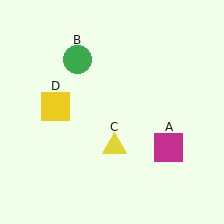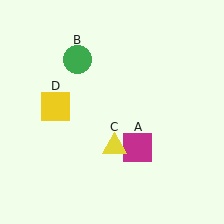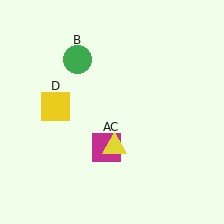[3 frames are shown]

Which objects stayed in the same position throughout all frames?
Green circle (object B) and yellow triangle (object C) and yellow square (object D) remained stationary.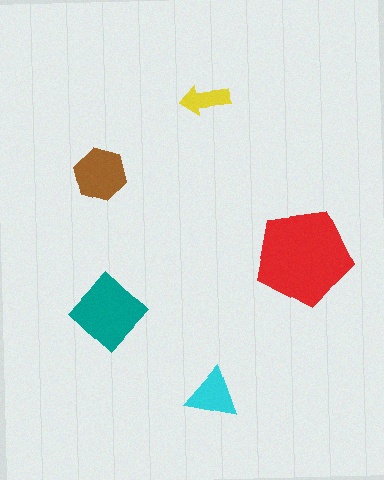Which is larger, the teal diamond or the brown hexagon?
The teal diamond.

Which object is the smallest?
The yellow arrow.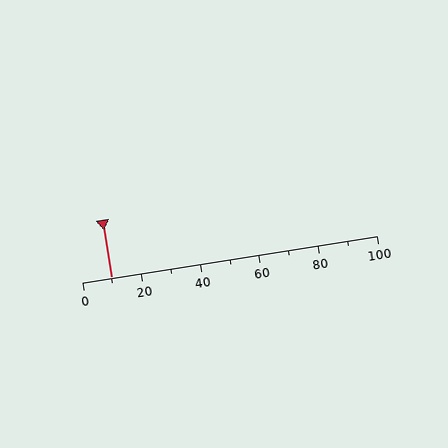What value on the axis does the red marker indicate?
The marker indicates approximately 10.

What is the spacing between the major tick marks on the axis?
The major ticks are spaced 20 apart.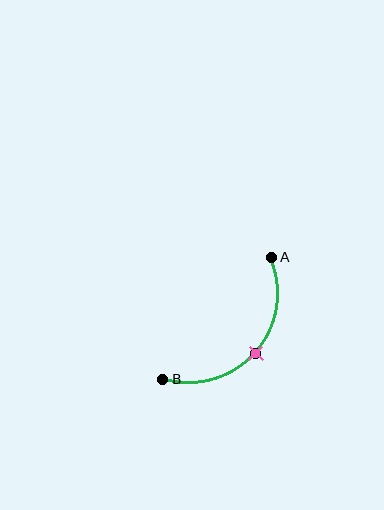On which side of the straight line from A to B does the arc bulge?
The arc bulges below and to the right of the straight line connecting A and B.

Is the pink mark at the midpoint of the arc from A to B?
Yes. The pink mark lies on the arc at equal arc-length from both A and B — it is the arc midpoint.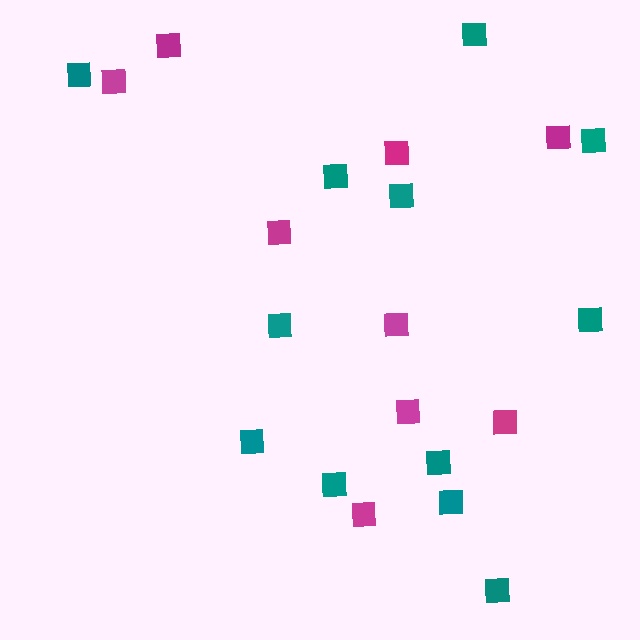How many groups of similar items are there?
There are 2 groups: one group of teal squares (12) and one group of magenta squares (9).